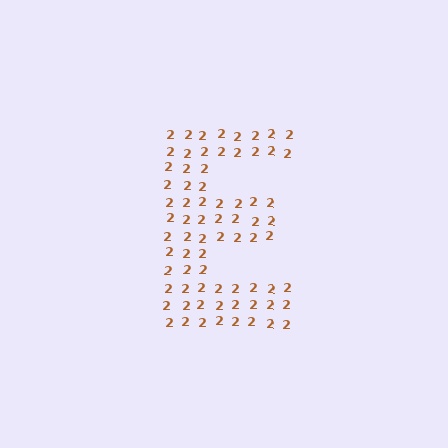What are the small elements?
The small elements are digit 2's.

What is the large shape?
The large shape is the letter E.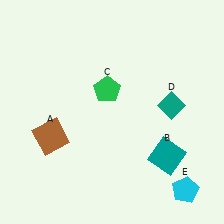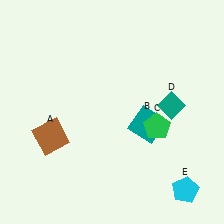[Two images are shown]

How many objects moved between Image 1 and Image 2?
2 objects moved between the two images.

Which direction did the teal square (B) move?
The teal square (B) moved up.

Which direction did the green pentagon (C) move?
The green pentagon (C) moved right.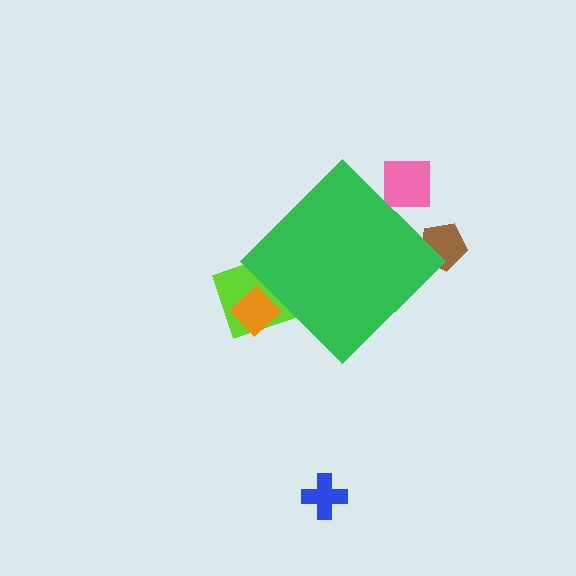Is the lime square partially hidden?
Yes, the lime square is partially hidden behind the green diamond.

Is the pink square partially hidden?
Yes, the pink square is partially hidden behind the green diamond.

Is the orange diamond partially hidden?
Yes, the orange diamond is partially hidden behind the green diamond.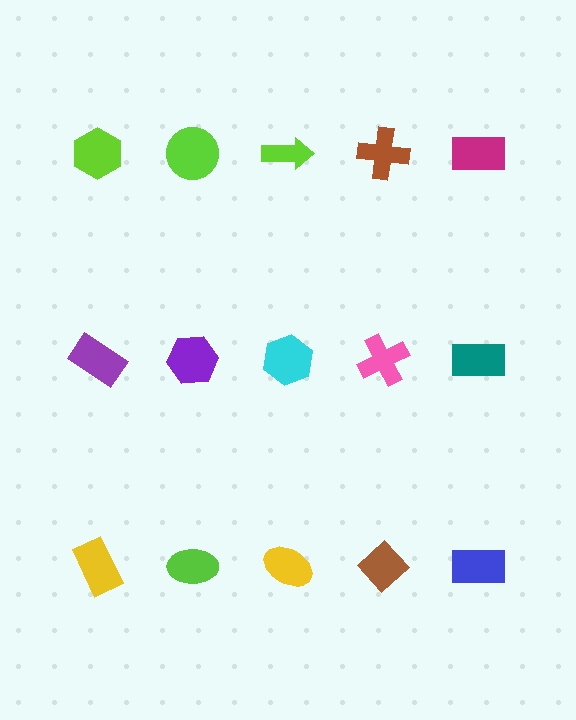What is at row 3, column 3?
A yellow ellipse.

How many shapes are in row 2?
5 shapes.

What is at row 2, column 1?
A purple rectangle.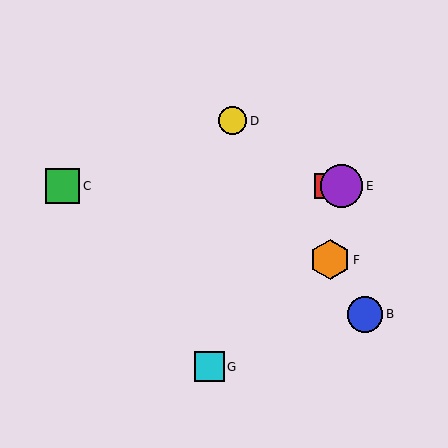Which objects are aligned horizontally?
Objects A, C, E are aligned horizontally.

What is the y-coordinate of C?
Object C is at y≈186.